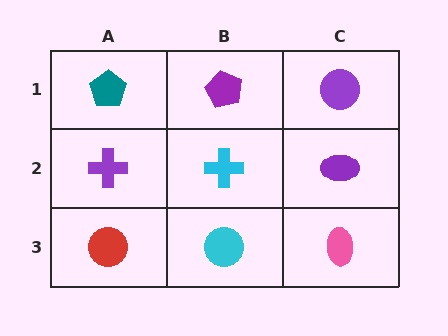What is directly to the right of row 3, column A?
A cyan circle.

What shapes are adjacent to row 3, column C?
A purple ellipse (row 2, column C), a cyan circle (row 3, column B).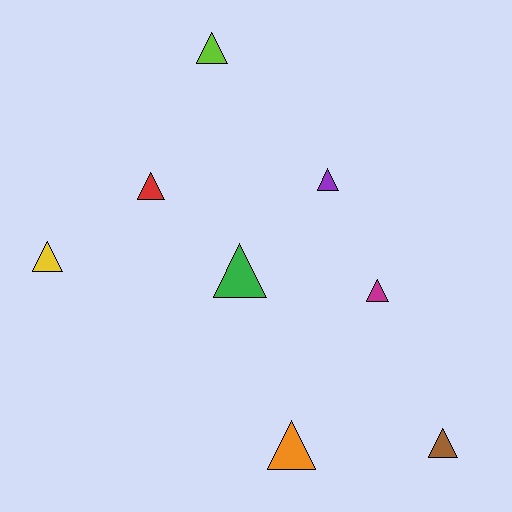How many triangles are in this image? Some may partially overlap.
There are 8 triangles.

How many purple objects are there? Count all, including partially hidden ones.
There is 1 purple object.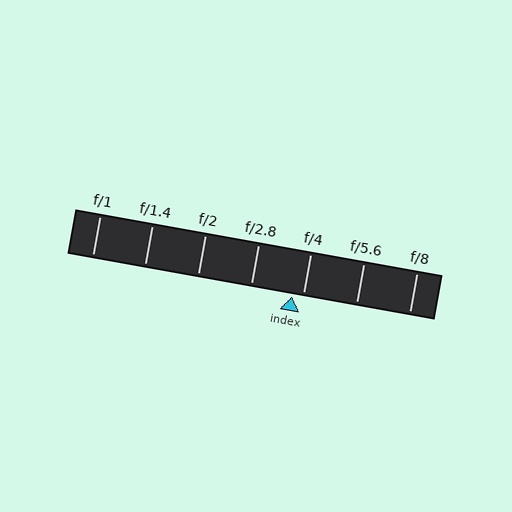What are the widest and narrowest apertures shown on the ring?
The widest aperture shown is f/1 and the narrowest is f/8.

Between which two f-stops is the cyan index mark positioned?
The index mark is between f/2.8 and f/4.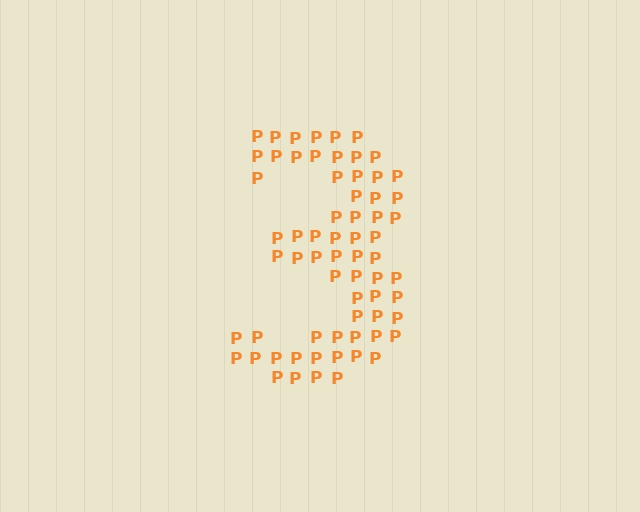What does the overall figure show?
The overall figure shows the digit 3.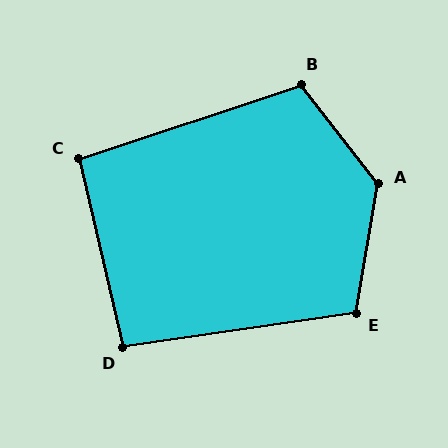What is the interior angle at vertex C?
Approximately 95 degrees (obtuse).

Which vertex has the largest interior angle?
A, at approximately 132 degrees.